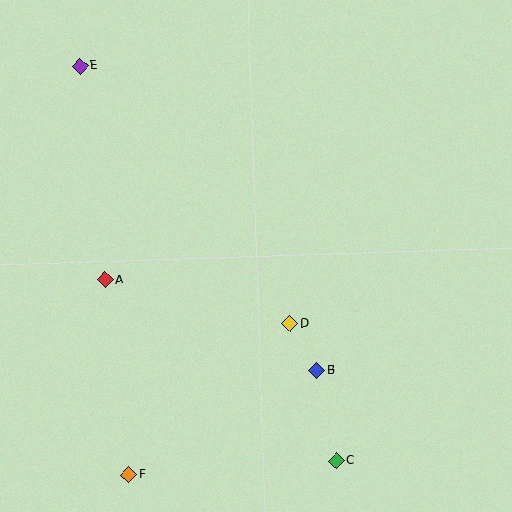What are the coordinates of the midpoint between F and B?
The midpoint between F and B is at (223, 422).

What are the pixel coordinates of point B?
Point B is at (317, 370).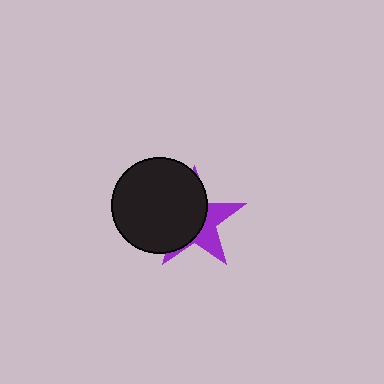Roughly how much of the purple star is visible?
A small part of it is visible (roughly 38%).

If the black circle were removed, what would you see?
You would see the complete purple star.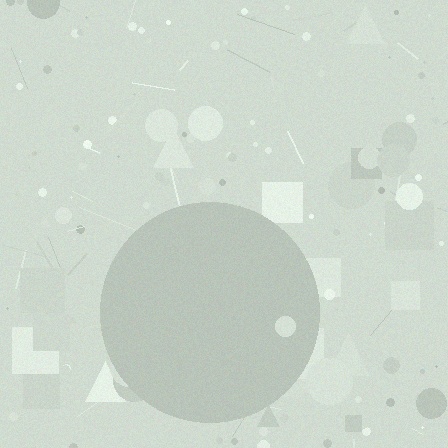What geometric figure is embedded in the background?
A circle is embedded in the background.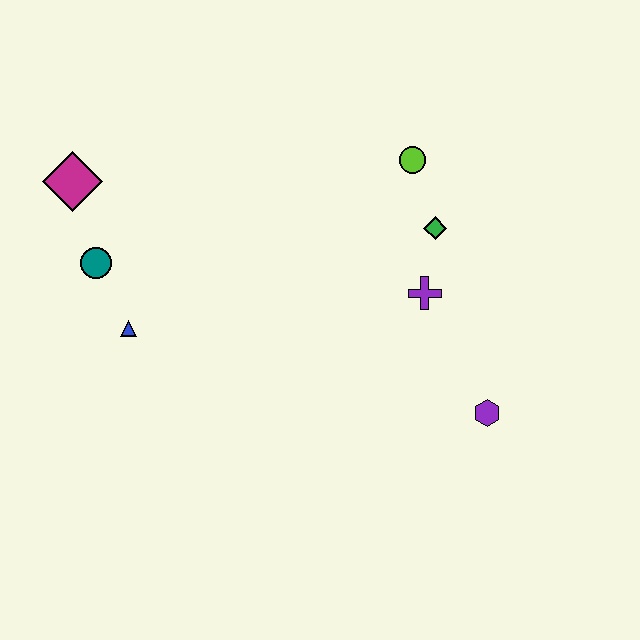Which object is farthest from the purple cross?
The magenta diamond is farthest from the purple cross.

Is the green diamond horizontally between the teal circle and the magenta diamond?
No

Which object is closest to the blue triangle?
The teal circle is closest to the blue triangle.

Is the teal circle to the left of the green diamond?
Yes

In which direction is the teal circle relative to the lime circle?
The teal circle is to the left of the lime circle.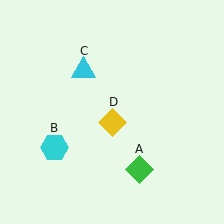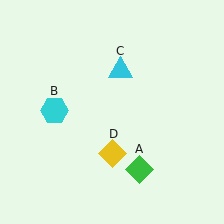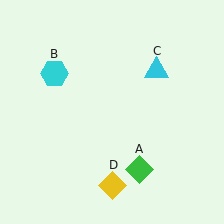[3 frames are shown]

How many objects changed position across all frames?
3 objects changed position: cyan hexagon (object B), cyan triangle (object C), yellow diamond (object D).